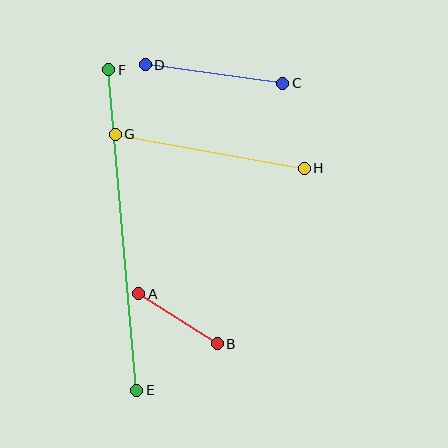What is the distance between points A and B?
The distance is approximately 93 pixels.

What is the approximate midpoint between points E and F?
The midpoint is at approximately (123, 230) pixels.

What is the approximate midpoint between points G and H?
The midpoint is at approximately (210, 151) pixels.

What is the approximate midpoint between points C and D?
The midpoint is at approximately (214, 74) pixels.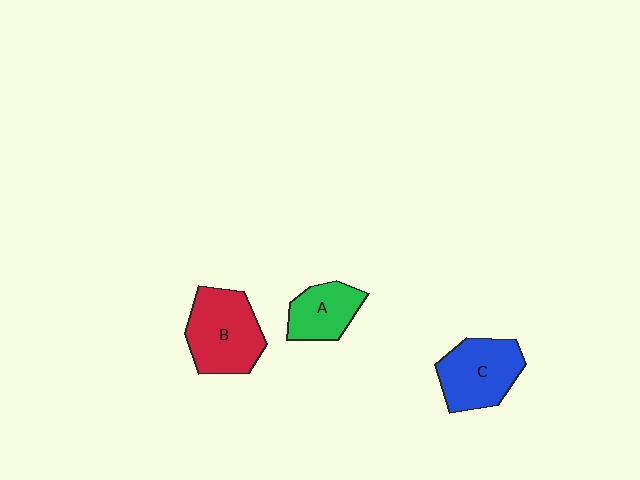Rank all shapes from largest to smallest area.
From largest to smallest: B (red), C (blue), A (green).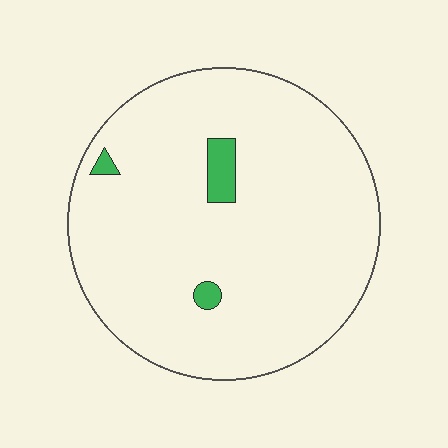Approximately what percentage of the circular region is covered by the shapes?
Approximately 5%.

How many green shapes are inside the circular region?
3.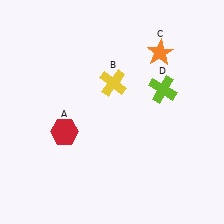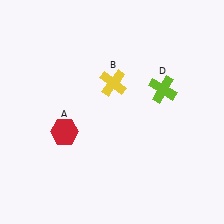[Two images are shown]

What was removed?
The orange star (C) was removed in Image 2.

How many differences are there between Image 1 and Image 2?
There is 1 difference between the two images.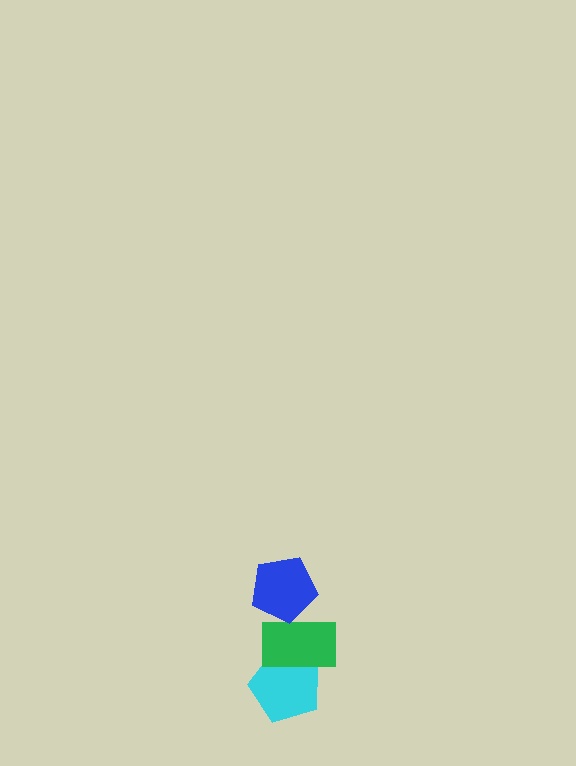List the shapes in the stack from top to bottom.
From top to bottom: the blue pentagon, the green rectangle, the cyan pentagon.